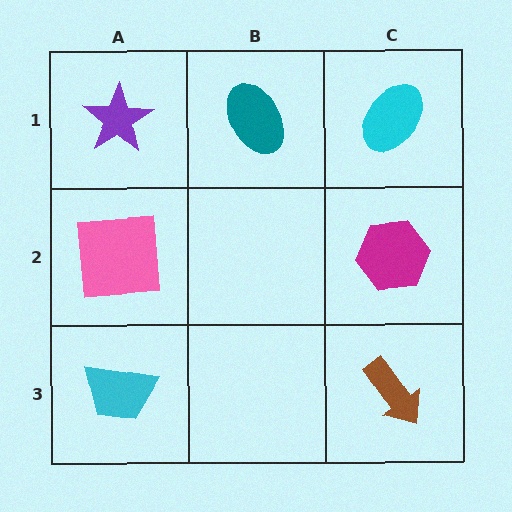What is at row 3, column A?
A cyan trapezoid.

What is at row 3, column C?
A brown arrow.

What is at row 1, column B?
A teal ellipse.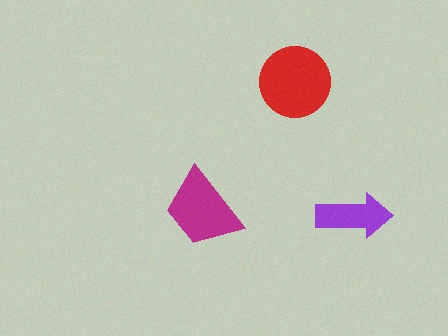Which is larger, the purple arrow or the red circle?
The red circle.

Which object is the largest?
The red circle.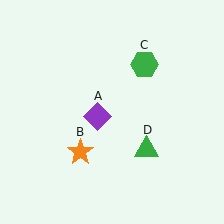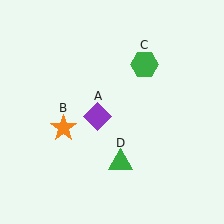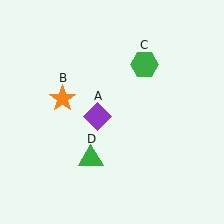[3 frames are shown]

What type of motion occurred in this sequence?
The orange star (object B), green triangle (object D) rotated clockwise around the center of the scene.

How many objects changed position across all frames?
2 objects changed position: orange star (object B), green triangle (object D).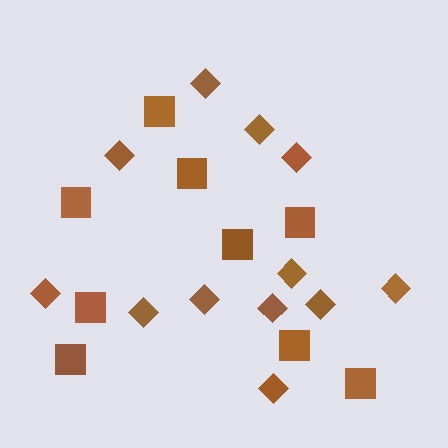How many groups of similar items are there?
There are 2 groups: one group of squares (9) and one group of diamonds (12).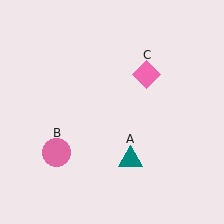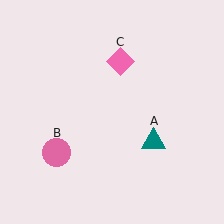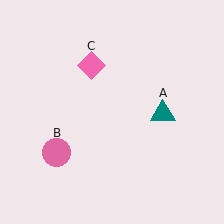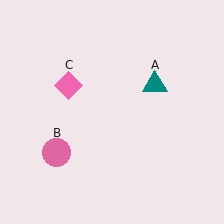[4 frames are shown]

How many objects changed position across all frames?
2 objects changed position: teal triangle (object A), pink diamond (object C).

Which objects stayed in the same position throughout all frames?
Pink circle (object B) remained stationary.